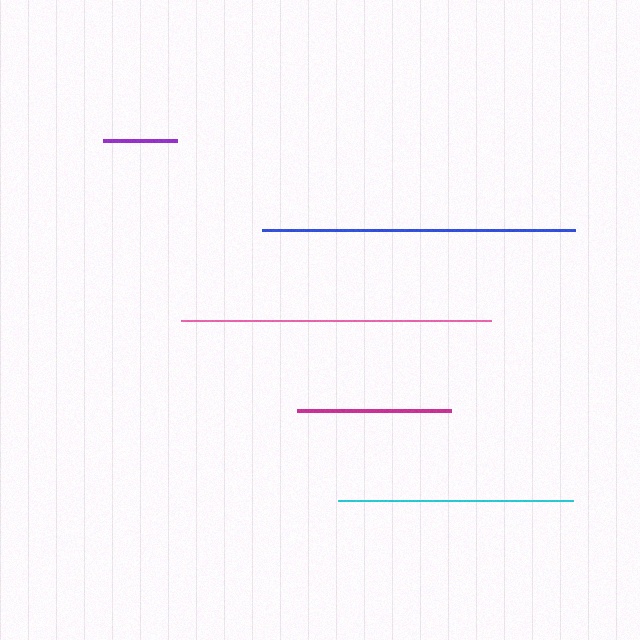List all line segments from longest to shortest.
From longest to shortest: blue, pink, cyan, magenta, purple.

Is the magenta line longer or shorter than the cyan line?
The cyan line is longer than the magenta line.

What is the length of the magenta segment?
The magenta segment is approximately 154 pixels long.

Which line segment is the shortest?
The purple line is the shortest at approximately 74 pixels.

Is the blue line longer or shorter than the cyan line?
The blue line is longer than the cyan line.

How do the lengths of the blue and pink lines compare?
The blue and pink lines are approximately the same length.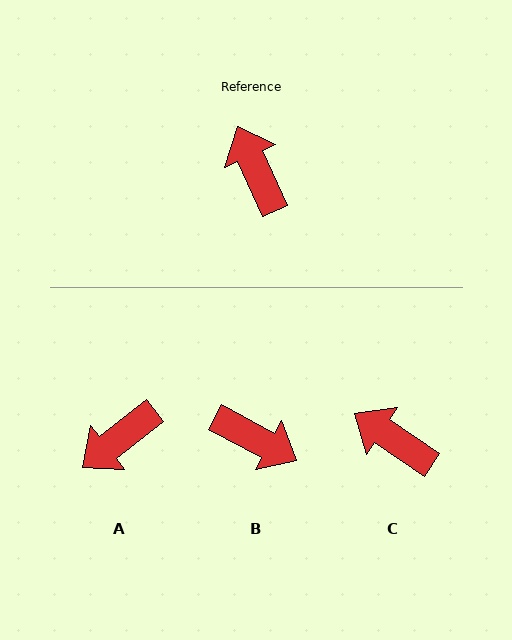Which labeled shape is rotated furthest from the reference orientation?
B, about 142 degrees away.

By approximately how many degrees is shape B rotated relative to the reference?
Approximately 142 degrees clockwise.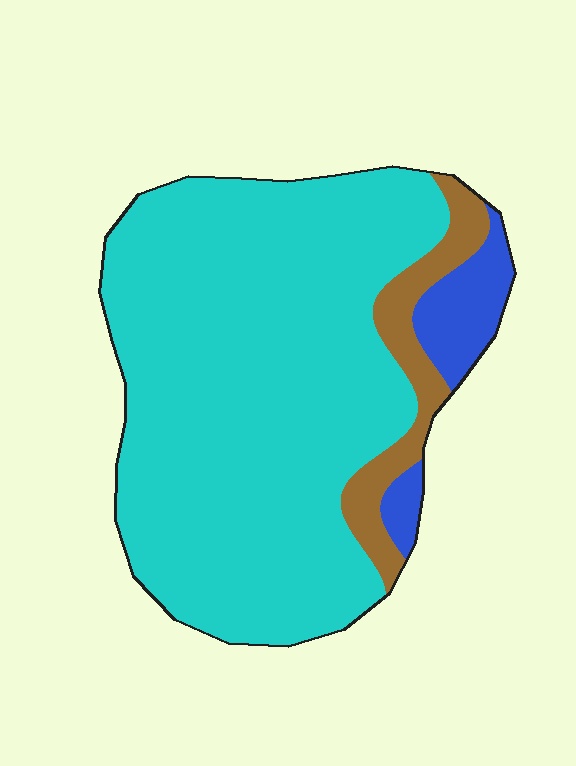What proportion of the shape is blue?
Blue covers around 10% of the shape.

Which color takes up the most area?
Cyan, at roughly 80%.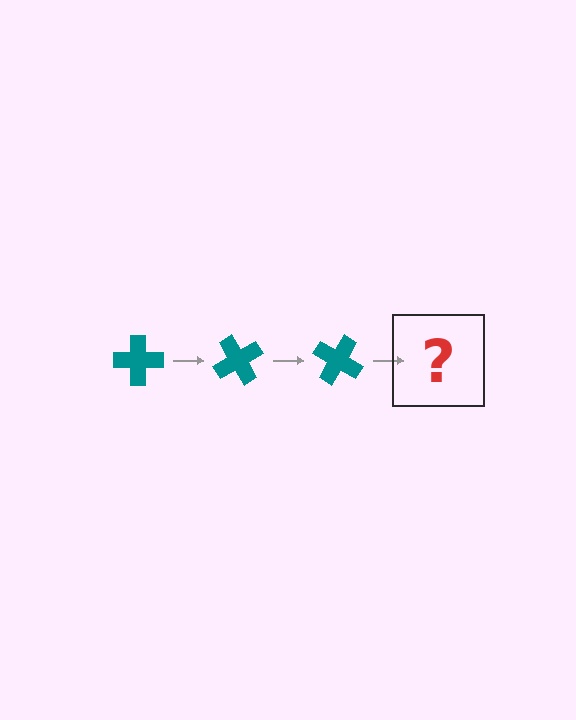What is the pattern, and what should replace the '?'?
The pattern is that the cross rotates 60 degrees each step. The '?' should be a teal cross rotated 180 degrees.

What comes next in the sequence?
The next element should be a teal cross rotated 180 degrees.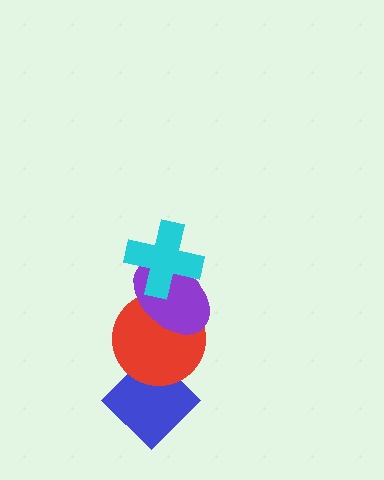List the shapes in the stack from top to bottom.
From top to bottom: the cyan cross, the purple ellipse, the red circle, the blue diamond.